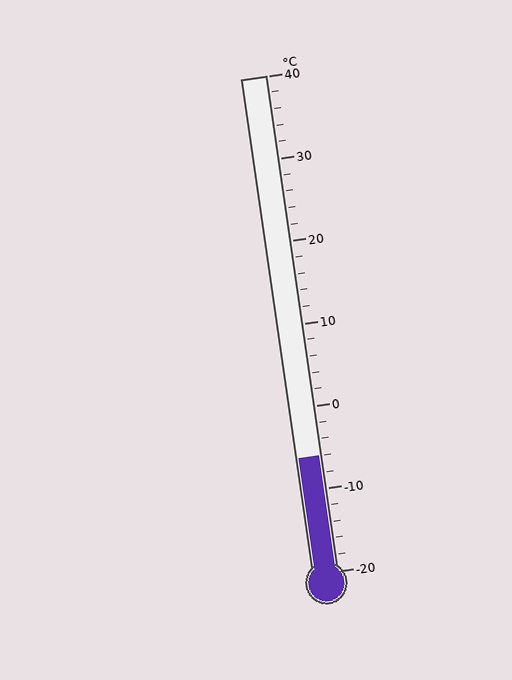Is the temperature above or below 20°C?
The temperature is below 20°C.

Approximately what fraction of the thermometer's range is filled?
The thermometer is filled to approximately 25% of its range.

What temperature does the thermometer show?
The thermometer shows approximately -6°C.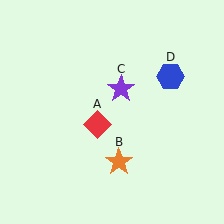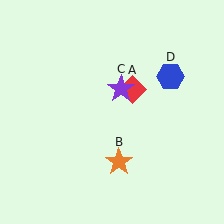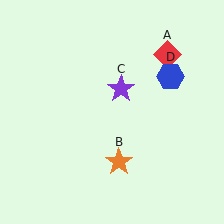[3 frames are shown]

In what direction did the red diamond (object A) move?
The red diamond (object A) moved up and to the right.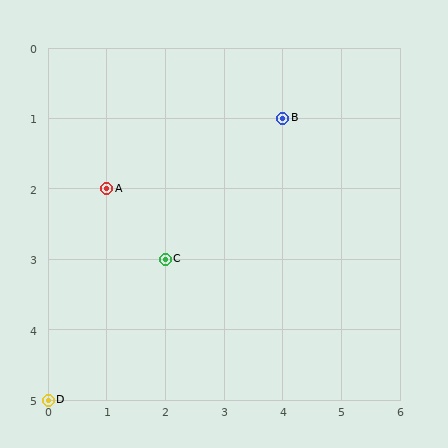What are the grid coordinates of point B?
Point B is at grid coordinates (4, 1).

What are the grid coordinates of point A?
Point A is at grid coordinates (1, 2).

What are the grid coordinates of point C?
Point C is at grid coordinates (2, 3).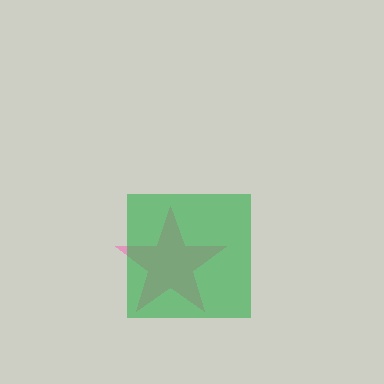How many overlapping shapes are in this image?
There are 2 overlapping shapes in the image.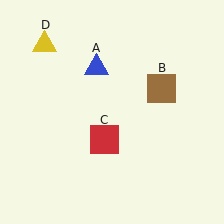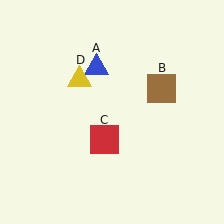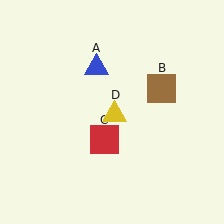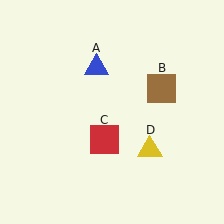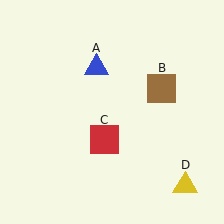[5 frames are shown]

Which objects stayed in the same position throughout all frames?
Blue triangle (object A) and brown square (object B) and red square (object C) remained stationary.